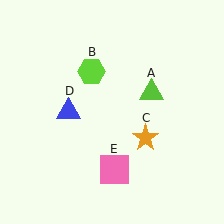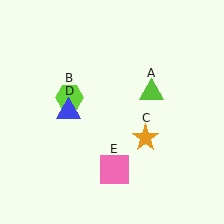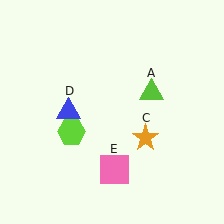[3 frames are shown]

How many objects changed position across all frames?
1 object changed position: lime hexagon (object B).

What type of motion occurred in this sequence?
The lime hexagon (object B) rotated counterclockwise around the center of the scene.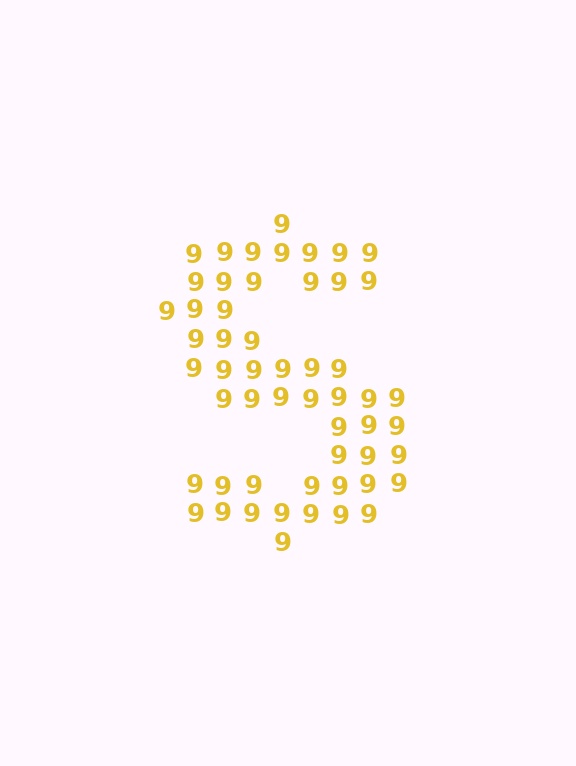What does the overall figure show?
The overall figure shows the letter S.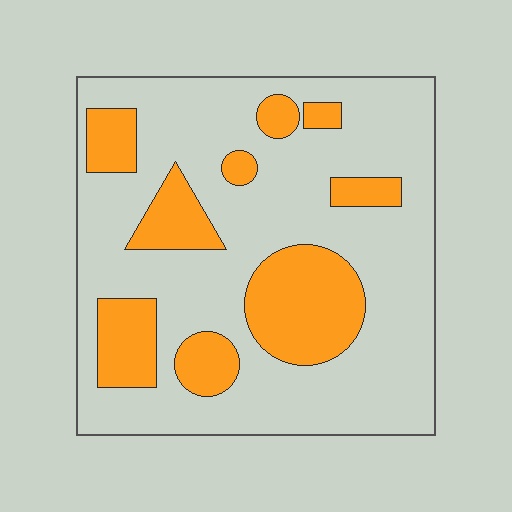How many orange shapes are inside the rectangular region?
9.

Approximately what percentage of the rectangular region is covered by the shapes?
Approximately 25%.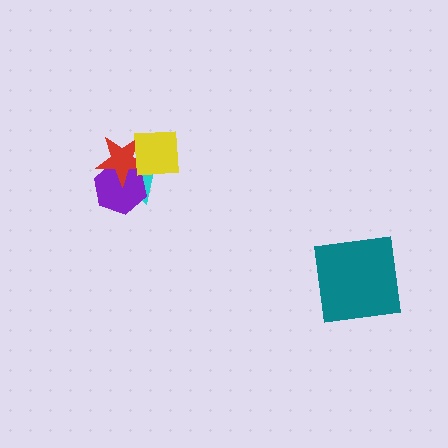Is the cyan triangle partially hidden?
Yes, it is partially covered by another shape.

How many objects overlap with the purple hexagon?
3 objects overlap with the purple hexagon.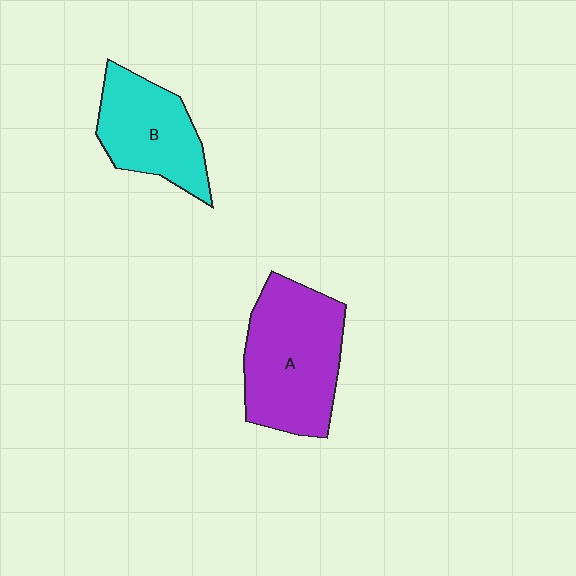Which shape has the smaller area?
Shape B (cyan).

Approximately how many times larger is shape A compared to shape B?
Approximately 1.4 times.